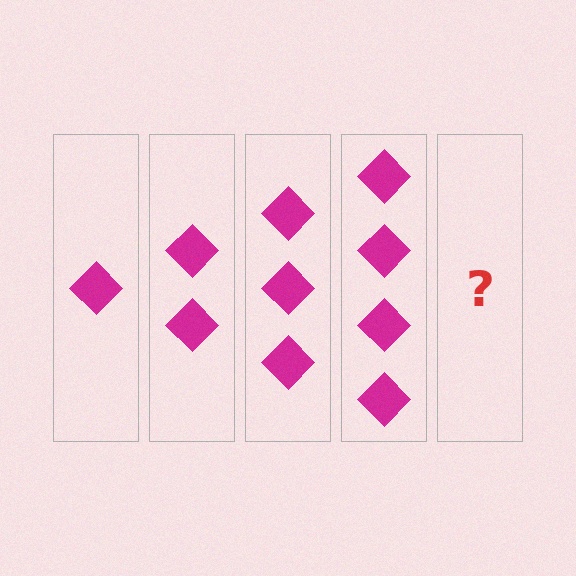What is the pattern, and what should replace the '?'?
The pattern is that each step adds one more diamond. The '?' should be 5 diamonds.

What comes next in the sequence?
The next element should be 5 diamonds.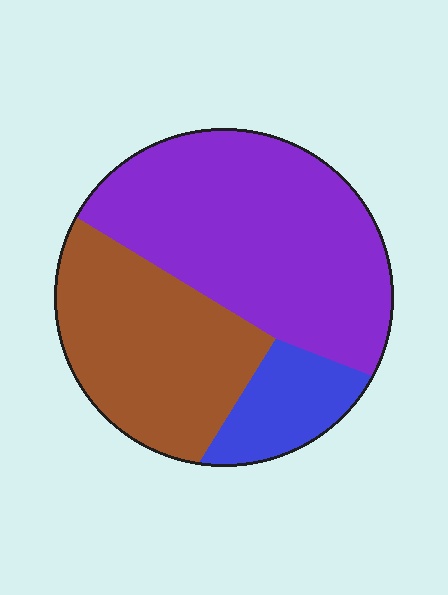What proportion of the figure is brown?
Brown takes up about one third (1/3) of the figure.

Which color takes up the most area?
Purple, at roughly 50%.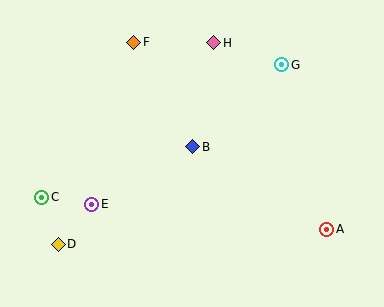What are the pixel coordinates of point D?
Point D is at (58, 244).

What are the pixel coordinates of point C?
Point C is at (42, 197).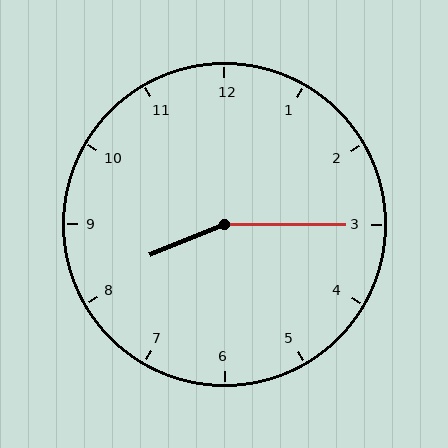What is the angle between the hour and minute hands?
Approximately 158 degrees.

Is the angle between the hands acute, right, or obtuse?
It is obtuse.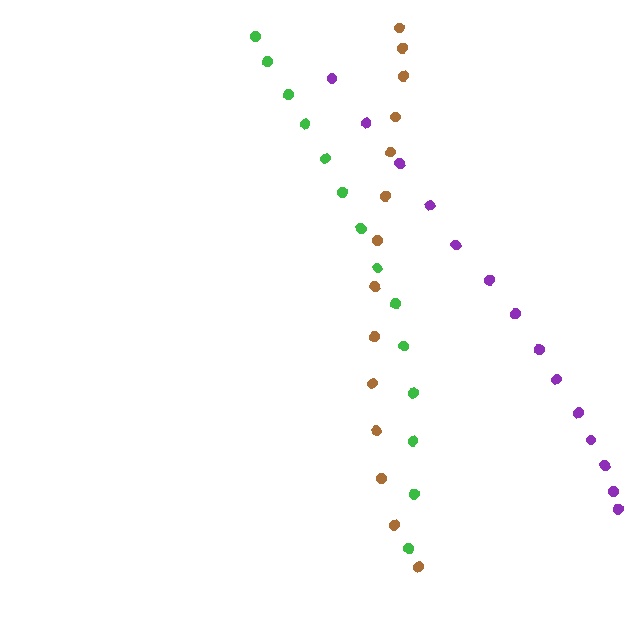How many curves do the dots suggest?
There are 3 distinct paths.